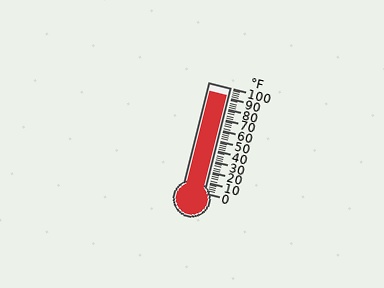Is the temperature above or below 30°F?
The temperature is above 30°F.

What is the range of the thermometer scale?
The thermometer scale ranges from 0°F to 100°F.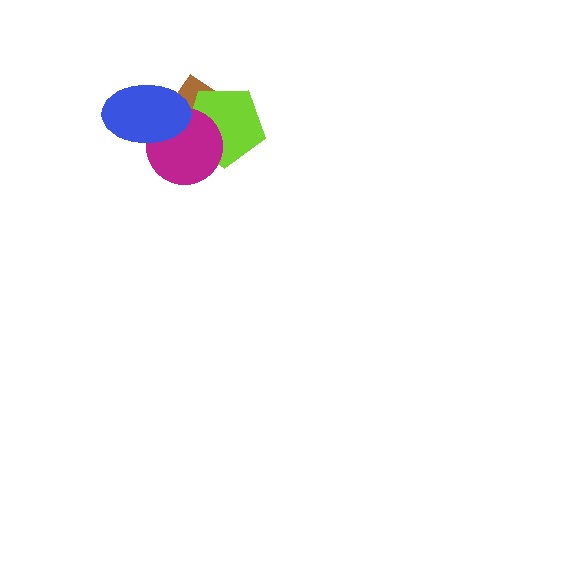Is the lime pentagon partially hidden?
Yes, it is partially covered by another shape.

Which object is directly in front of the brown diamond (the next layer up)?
The lime pentagon is directly in front of the brown diamond.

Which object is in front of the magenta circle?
The blue ellipse is in front of the magenta circle.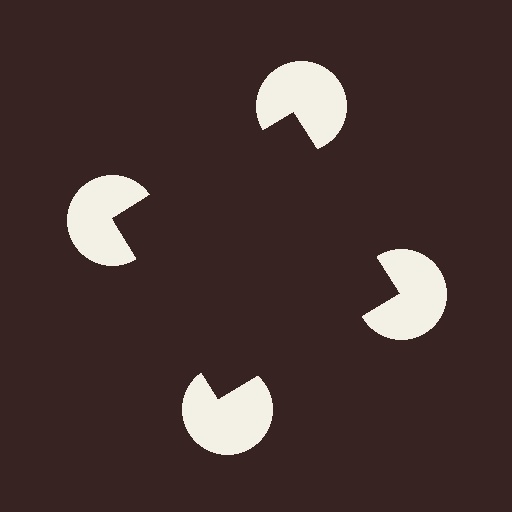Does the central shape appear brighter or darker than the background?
It typically appears slightly darker than the background, even though no actual brightness change is drawn.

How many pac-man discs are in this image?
There are 4 — one at each vertex of the illusory square.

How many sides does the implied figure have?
4 sides.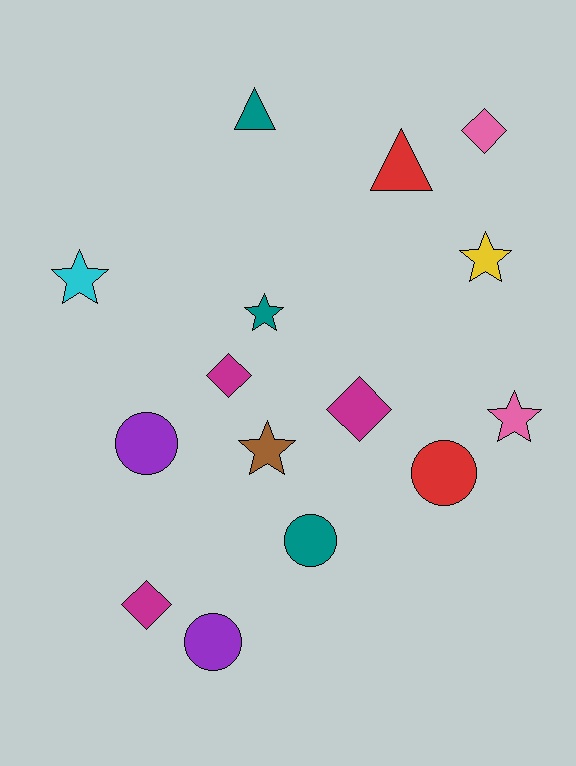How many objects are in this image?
There are 15 objects.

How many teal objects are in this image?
There are 3 teal objects.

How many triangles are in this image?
There are 2 triangles.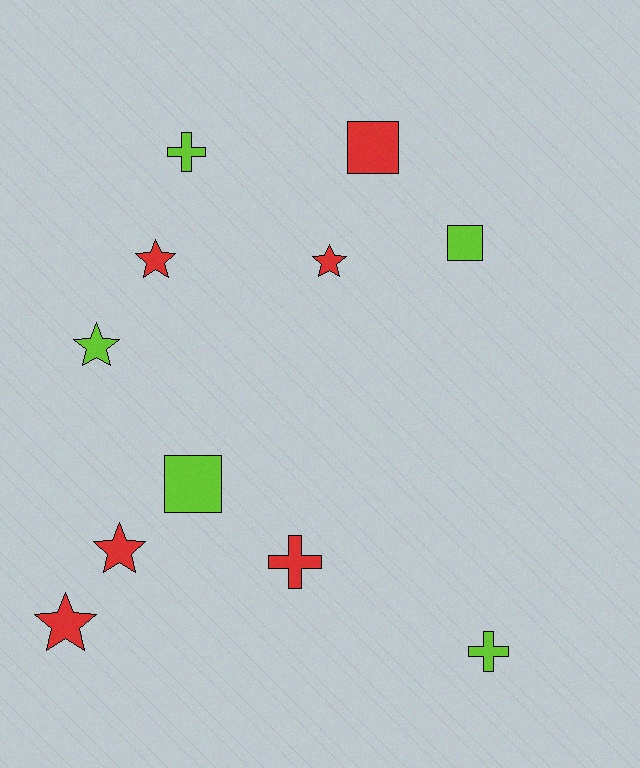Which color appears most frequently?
Red, with 6 objects.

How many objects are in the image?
There are 11 objects.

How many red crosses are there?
There is 1 red cross.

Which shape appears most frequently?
Star, with 5 objects.